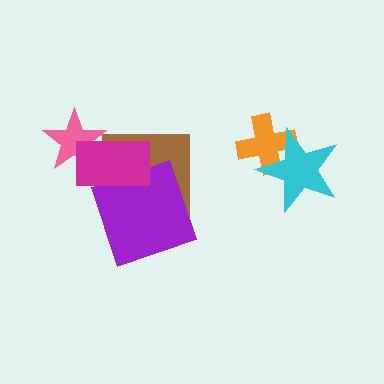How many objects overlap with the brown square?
2 objects overlap with the brown square.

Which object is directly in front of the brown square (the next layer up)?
The purple square is directly in front of the brown square.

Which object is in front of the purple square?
The magenta rectangle is in front of the purple square.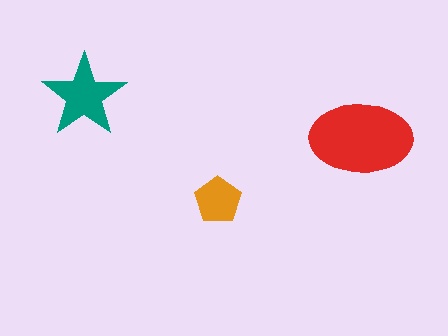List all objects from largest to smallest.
The red ellipse, the teal star, the orange pentagon.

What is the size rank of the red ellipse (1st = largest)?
1st.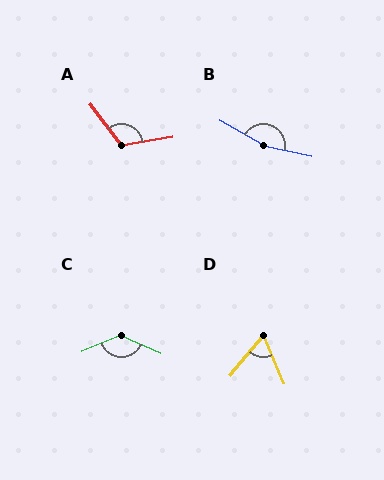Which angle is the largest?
B, at approximately 163 degrees.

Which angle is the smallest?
D, at approximately 62 degrees.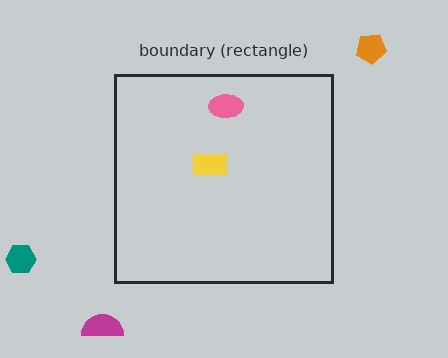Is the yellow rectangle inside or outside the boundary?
Inside.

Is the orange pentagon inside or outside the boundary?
Outside.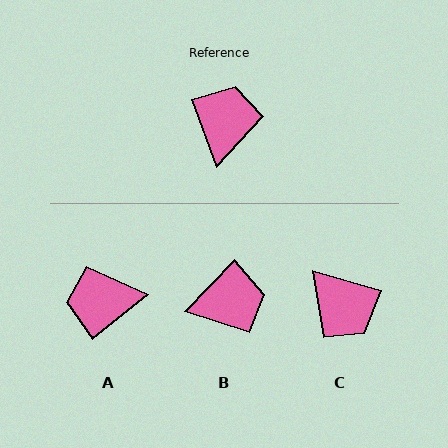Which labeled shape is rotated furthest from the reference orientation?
C, about 128 degrees away.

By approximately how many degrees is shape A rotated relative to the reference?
Approximately 108 degrees counter-clockwise.